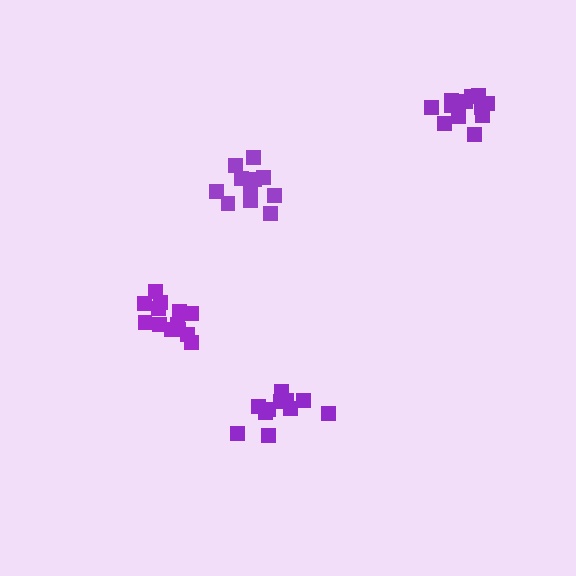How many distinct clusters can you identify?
There are 4 distinct clusters.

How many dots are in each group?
Group 1: 12 dots, Group 2: 11 dots, Group 3: 13 dots, Group 4: 13 dots (49 total).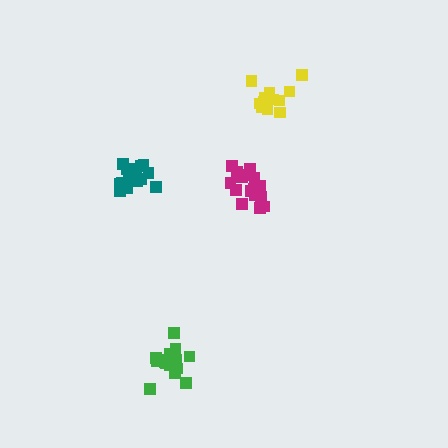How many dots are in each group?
Group 1: 16 dots, Group 2: 17 dots, Group 3: 18 dots, Group 4: 15 dots (66 total).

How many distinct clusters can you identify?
There are 4 distinct clusters.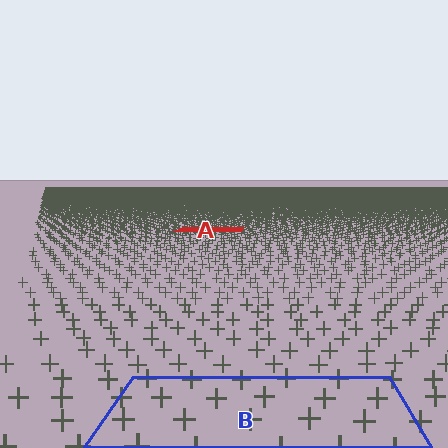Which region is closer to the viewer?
Region B is closer. The texture elements there are larger and more spread out.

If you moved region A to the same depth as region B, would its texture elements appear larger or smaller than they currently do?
They would appear larger. At a closer depth, the same texture elements are projected at a bigger on-screen size.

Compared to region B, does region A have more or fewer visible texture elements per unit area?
Region A has more texture elements per unit area — they are packed more densely because it is farther away.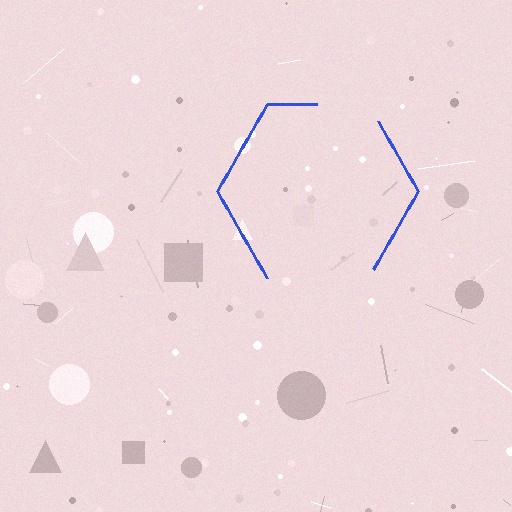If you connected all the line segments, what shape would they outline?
They would outline a hexagon.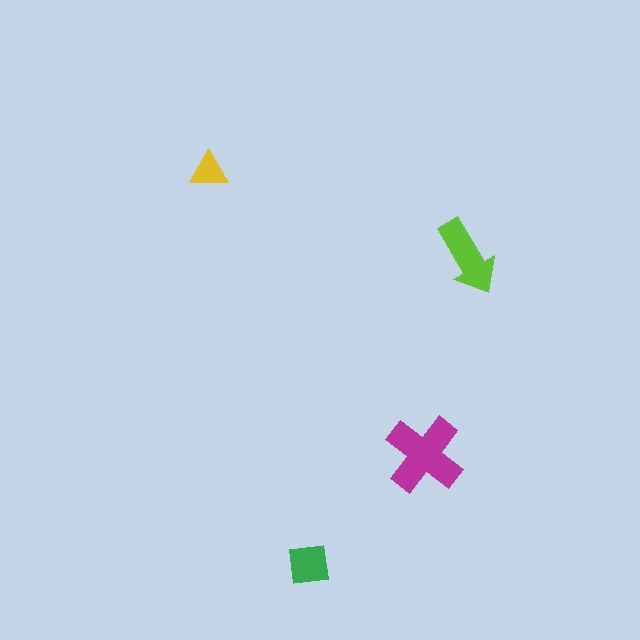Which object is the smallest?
The yellow triangle.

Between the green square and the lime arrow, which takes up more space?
The lime arrow.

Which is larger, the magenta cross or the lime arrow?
The magenta cross.